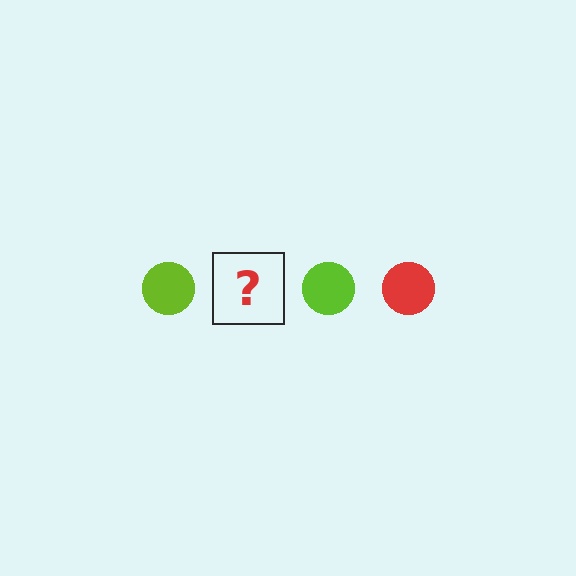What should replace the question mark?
The question mark should be replaced with a red circle.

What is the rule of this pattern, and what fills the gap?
The rule is that the pattern cycles through lime, red circles. The gap should be filled with a red circle.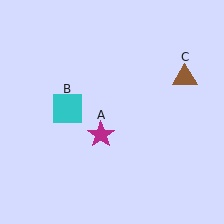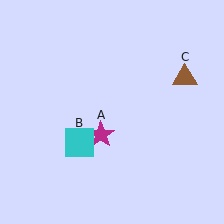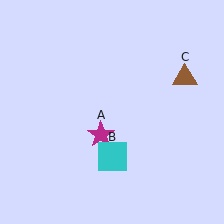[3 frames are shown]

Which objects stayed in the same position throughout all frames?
Magenta star (object A) and brown triangle (object C) remained stationary.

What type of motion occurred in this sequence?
The cyan square (object B) rotated counterclockwise around the center of the scene.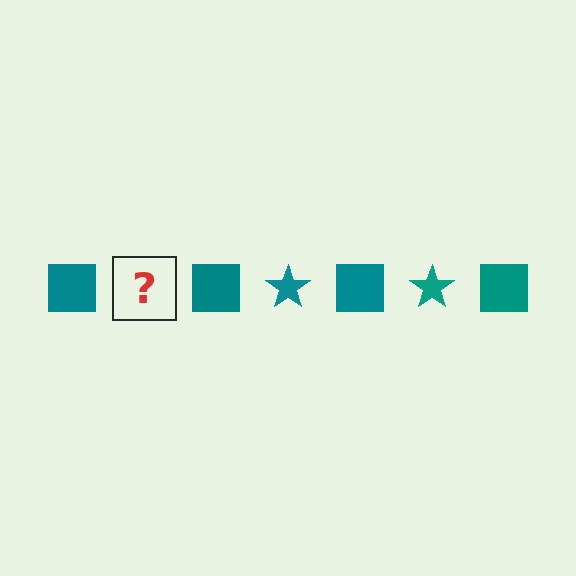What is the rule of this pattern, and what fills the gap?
The rule is that the pattern cycles through square, star shapes in teal. The gap should be filled with a teal star.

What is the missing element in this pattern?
The missing element is a teal star.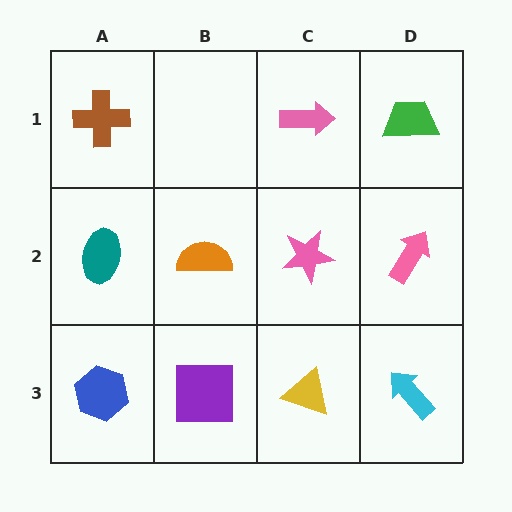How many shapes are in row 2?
4 shapes.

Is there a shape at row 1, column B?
No, that cell is empty.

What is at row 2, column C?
A pink star.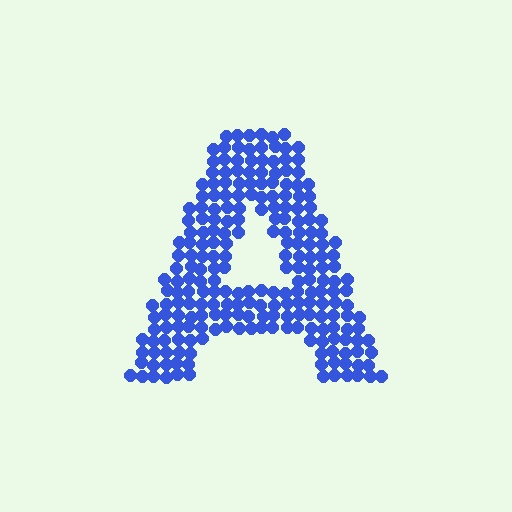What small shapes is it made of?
It is made of small circles.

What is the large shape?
The large shape is the letter A.